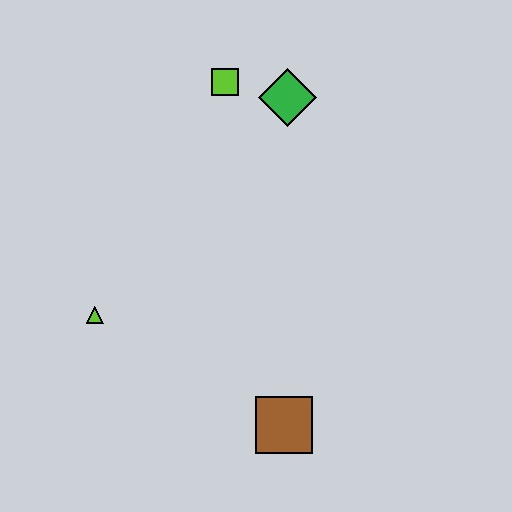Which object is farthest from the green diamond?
The brown square is farthest from the green diamond.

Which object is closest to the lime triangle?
The brown square is closest to the lime triangle.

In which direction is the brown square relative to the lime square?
The brown square is below the lime square.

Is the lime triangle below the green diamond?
Yes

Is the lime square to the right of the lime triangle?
Yes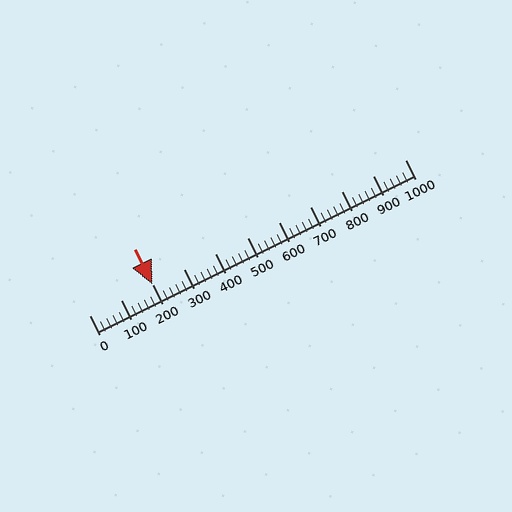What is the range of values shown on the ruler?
The ruler shows values from 0 to 1000.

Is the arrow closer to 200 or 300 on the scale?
The arrow is closer to 200.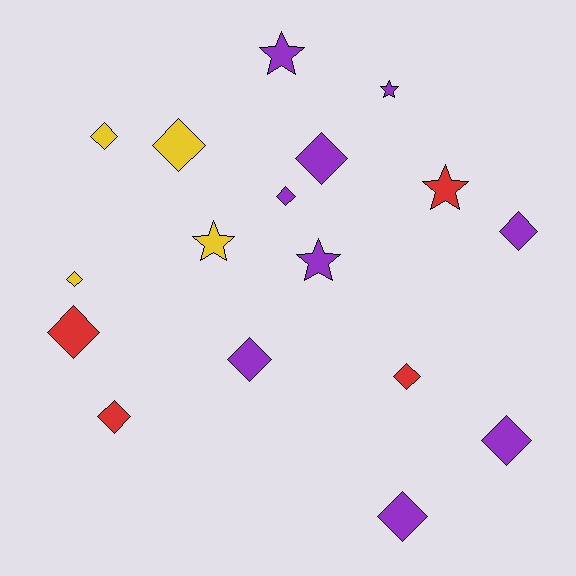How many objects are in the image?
There are 17 objects.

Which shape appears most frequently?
Diamond, with 12 objects.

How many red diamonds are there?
There are 3 red diamonds.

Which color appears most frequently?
Purple, with 9 objects.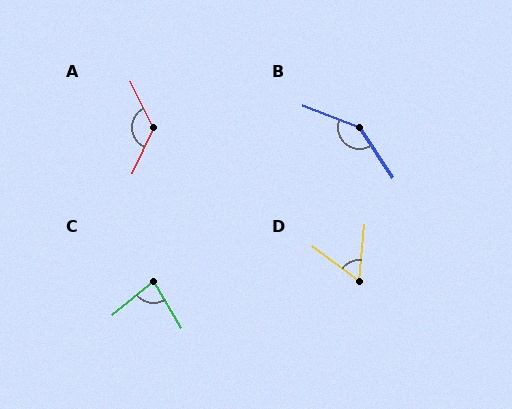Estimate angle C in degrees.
Approximately 81 degrees.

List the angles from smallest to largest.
D (58°), C (81°), A (128°), B (145°).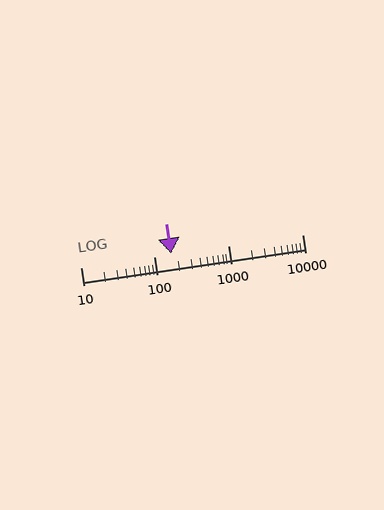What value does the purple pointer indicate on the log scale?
The pointer indicates approximately 170.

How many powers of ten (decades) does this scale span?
The scale spans 3 decades, from 10 to 10000.